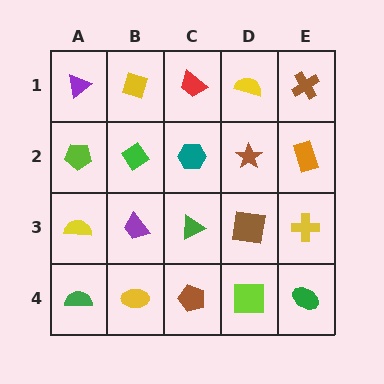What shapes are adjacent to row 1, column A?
A lime pentagon (row 2, column A), a yellow diamond (row 1, column B).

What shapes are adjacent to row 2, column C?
A red trapezoid (row 1, column C), a green triangle (row 3, column C), a green diamond (row 2, column B), a brown star (row 2, column D).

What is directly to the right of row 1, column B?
A red trapezoid.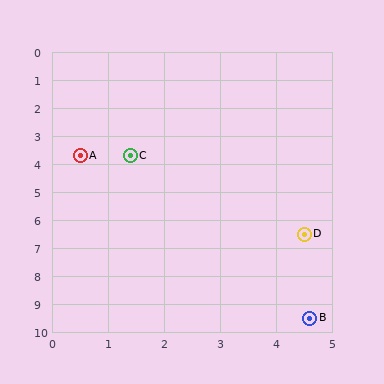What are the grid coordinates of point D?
Point D is at approximately (4.5, 6.5).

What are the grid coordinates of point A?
Point A is at approximately (0.5, 3.7).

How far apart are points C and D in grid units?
Points C and D are about 4.2 grid units apart.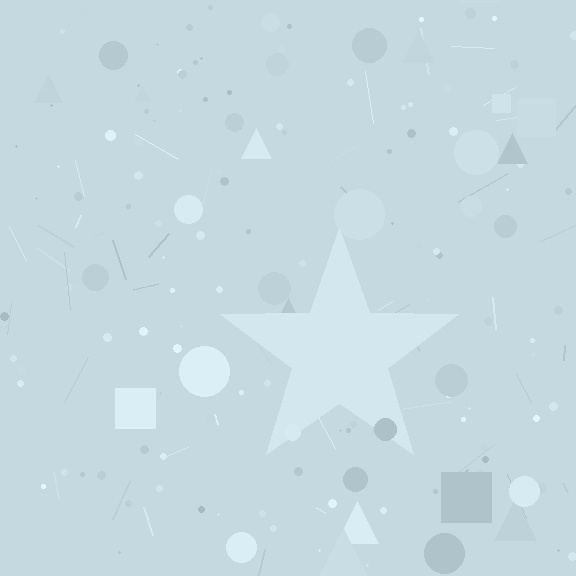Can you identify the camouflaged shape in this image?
The camouflaged shape is a star.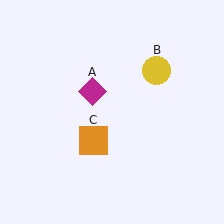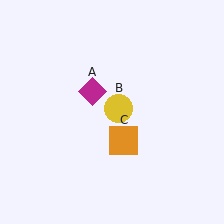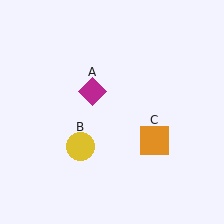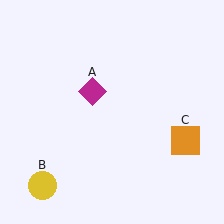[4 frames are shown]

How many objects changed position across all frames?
2 objects changed position: yellow circle (object B), orange square (object C).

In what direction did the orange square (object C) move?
The orange square (object C) moved right.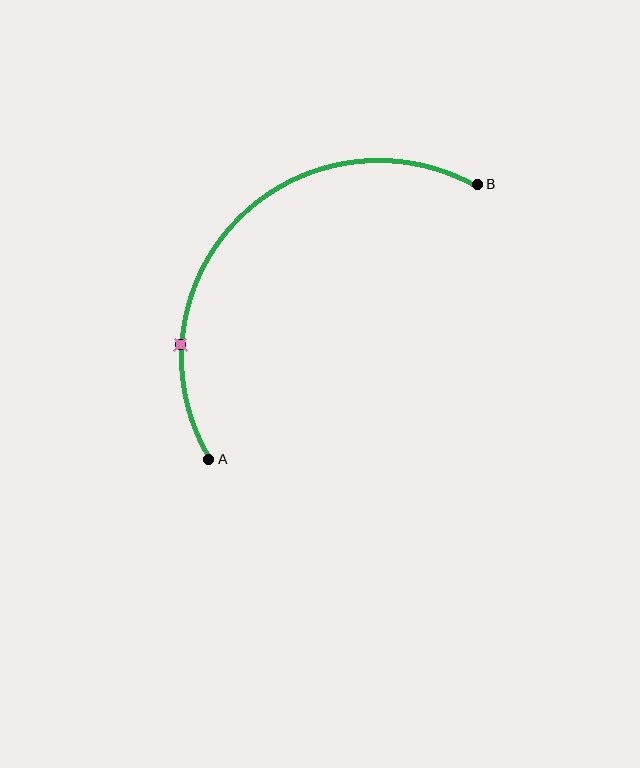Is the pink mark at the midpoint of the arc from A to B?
No. The pink mark lies on the arc but is closer to endpoint A. The arc midpoint would be at the point on the curve equidistant along the arc from both A and B.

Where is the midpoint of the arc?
The arc midpoint is the point on the curve farthest from the straight line joining A and B. It sits above and to the left of that line.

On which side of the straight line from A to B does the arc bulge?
The arc bulges above and to the left of the straight line connecting A and B.